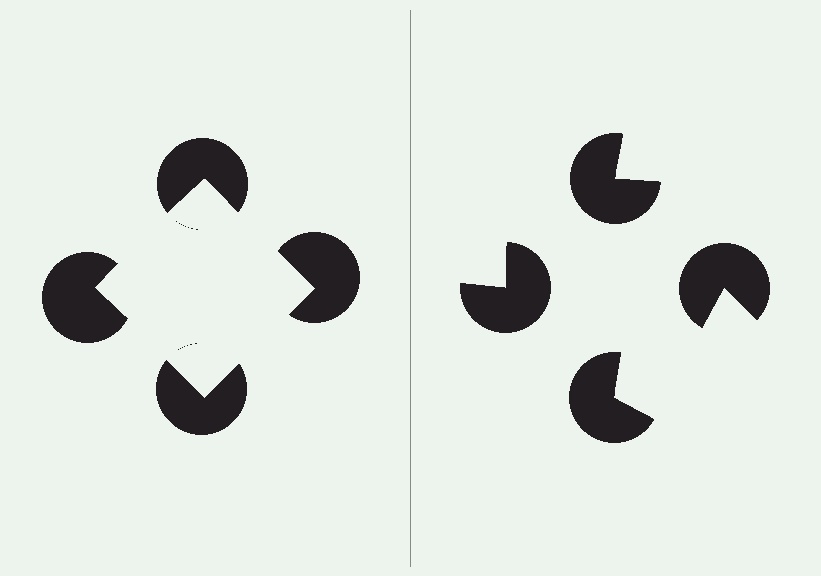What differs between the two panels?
The pac-man discs are positioned identically on both sides; only the wedge orientations differ. On the left they align to a square; on the right they are misaligned.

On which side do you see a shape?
An illusory square appears on the left side. On the right side the wedge cuts are rotated, so no coherent shape forms.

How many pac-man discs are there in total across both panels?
8 — 4 on each side.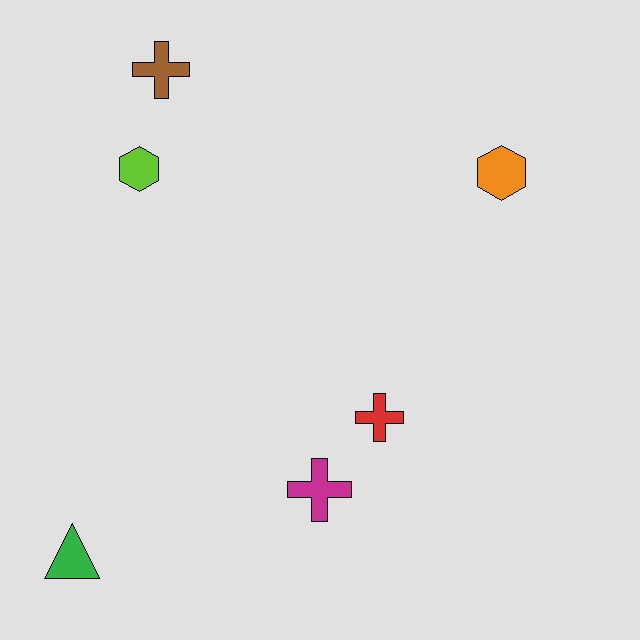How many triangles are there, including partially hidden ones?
There is 1 triangle.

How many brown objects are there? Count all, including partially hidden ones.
There is 1 brown object.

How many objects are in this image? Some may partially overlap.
There are 6 objects.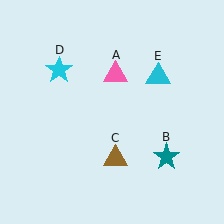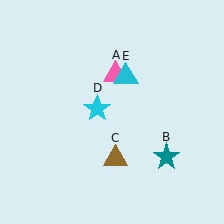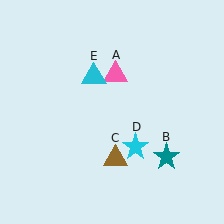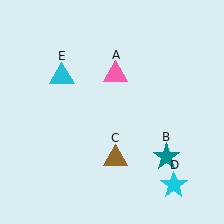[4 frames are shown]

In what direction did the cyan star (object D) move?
The cyan star (object D) moved down and to the right.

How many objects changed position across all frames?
2 objects changed position: cyan star (object D), cyan triangle (object E).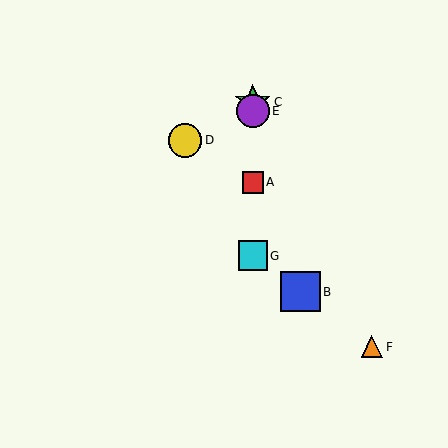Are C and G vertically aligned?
Yes, both are at x≈253.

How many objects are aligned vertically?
4 objects (A, C, E, G) are aligned vertically.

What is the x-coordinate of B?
Object B is at x≈300.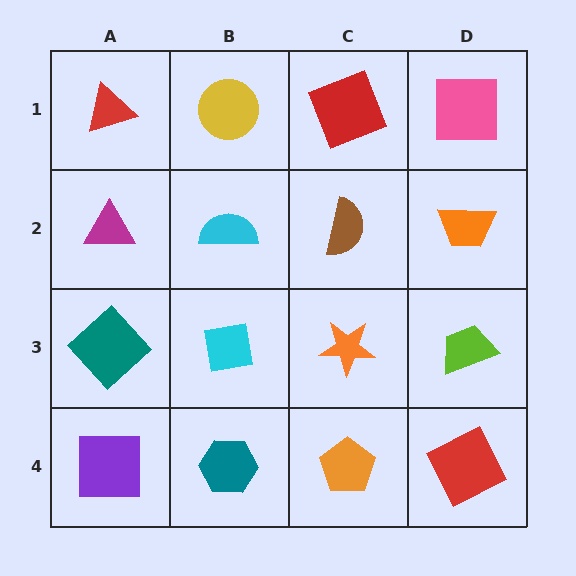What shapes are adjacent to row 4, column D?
A lime trapezoid (row 3, column D), an orange pentagon (row 4, column C).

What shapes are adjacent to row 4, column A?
A teal diamond (row 3, column A), a teal hexagon (row 4, column B).